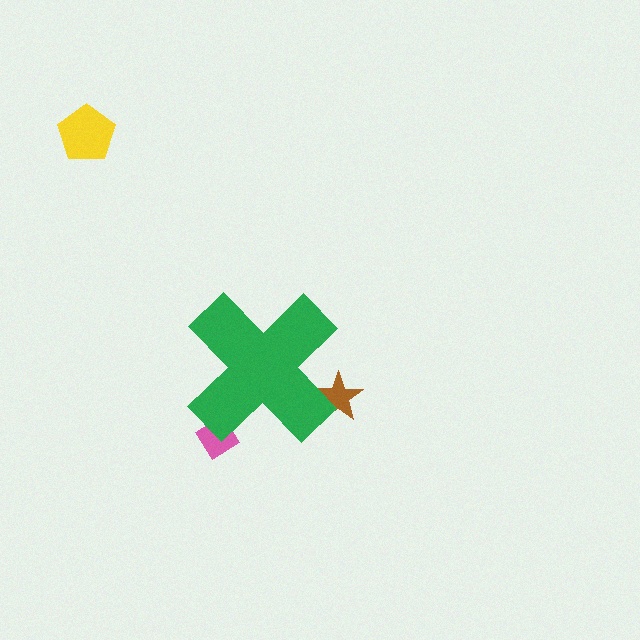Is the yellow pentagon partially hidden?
No, the yellow pentagon is fully visible.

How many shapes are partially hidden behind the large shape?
2 shapes are partially hidden.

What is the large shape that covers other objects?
A green cross.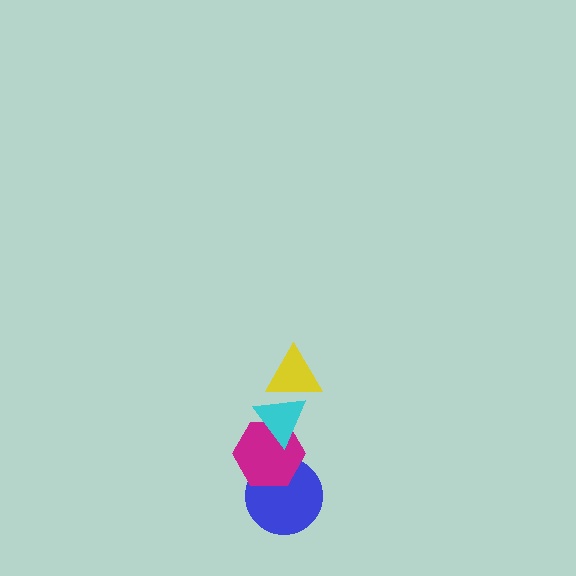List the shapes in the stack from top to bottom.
From top to bottom: the yellow triangle, the cyan triangle, the magenta hexagon, the blue circle.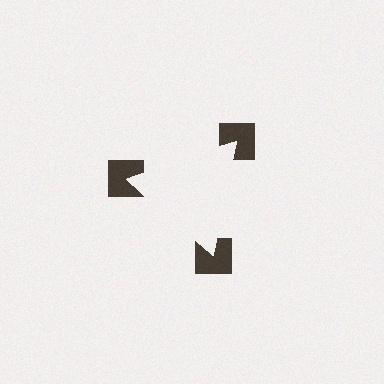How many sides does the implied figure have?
3 sides.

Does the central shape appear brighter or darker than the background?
It typically appears slightly brighter than the background, even though no actual brightness change is drawn.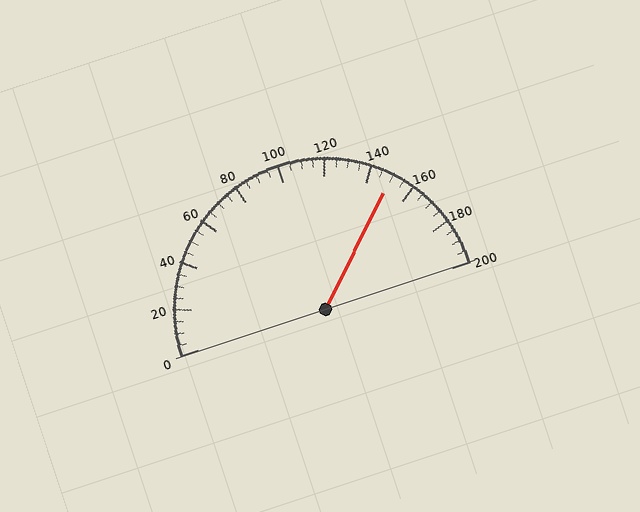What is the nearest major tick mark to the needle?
The nearest major tick mark is 160.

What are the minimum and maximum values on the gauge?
The gauge ranges from 0 to 200.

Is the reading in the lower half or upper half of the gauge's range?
The reading is in the upper half of the range (0 to 200).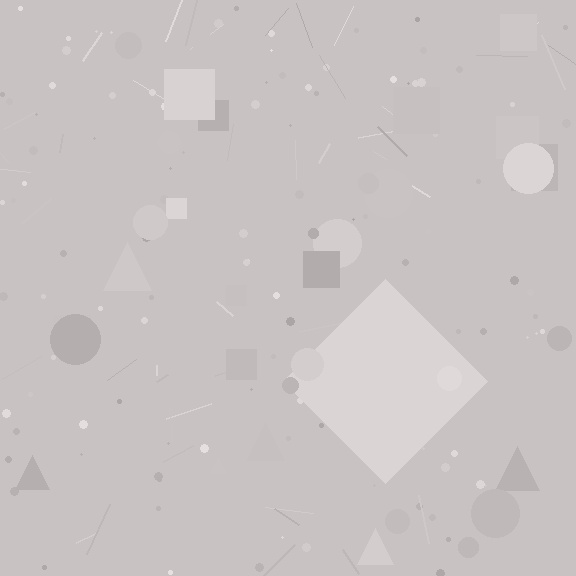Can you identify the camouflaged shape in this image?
The camouflaged shape is a diamond.